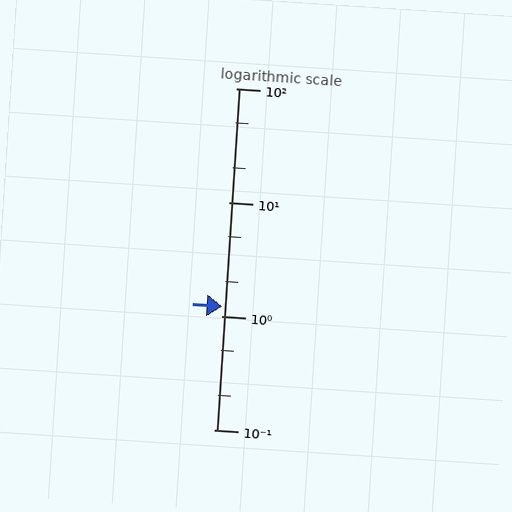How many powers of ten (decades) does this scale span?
The scale spans 3 decades, from 0.1 to 100.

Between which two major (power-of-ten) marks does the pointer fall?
The pointer is between 1 and 10.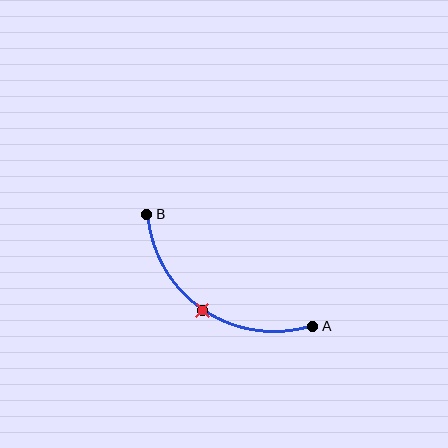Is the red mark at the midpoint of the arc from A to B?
Yes. The red mark lies on the arc at equal arc-length from both A and B — it is the arc midpoint.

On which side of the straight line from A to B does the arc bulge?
The arc bulges below and to the left of the straight line connecting A and B.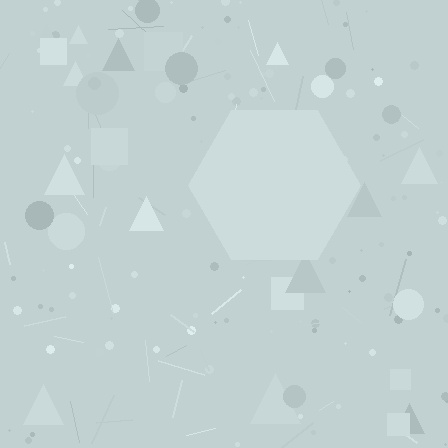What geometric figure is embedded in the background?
A hexagon is embedded in the background.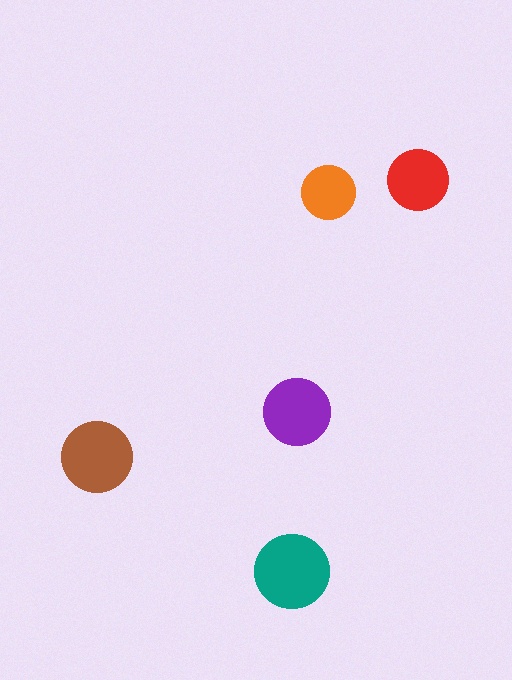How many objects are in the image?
There are 5 objects in the image.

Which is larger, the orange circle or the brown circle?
The brown one.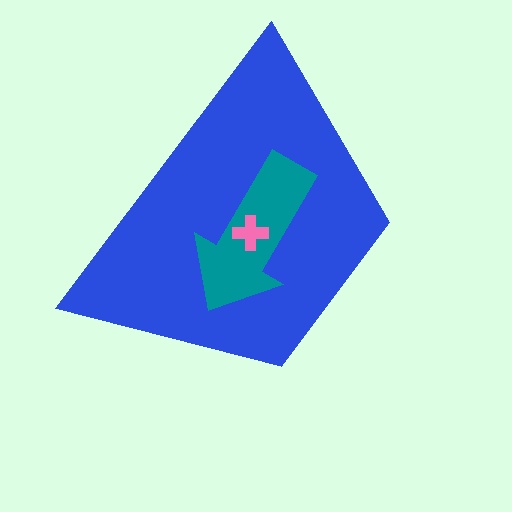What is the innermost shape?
The pink cross.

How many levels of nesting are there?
3.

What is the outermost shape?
The blue trapezoid.